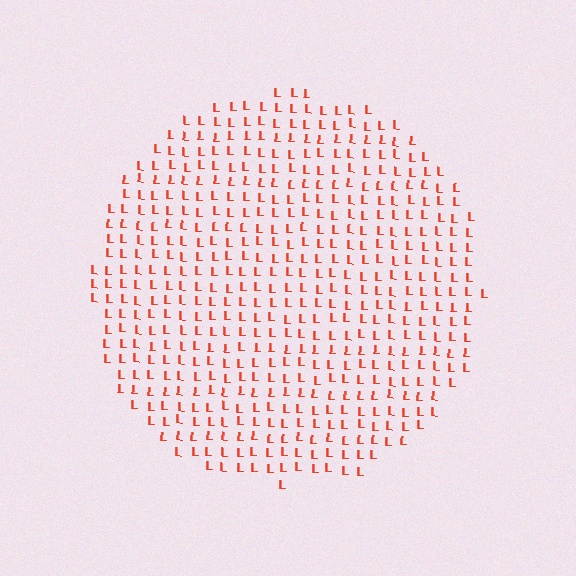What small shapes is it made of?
It is made of small letter L's.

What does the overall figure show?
The overall figure shows a circle.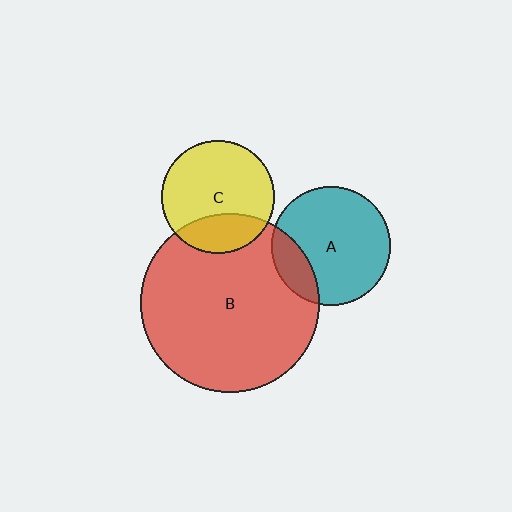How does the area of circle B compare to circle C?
Approximately 2.5 times.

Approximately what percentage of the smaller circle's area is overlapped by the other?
Approximately 25%.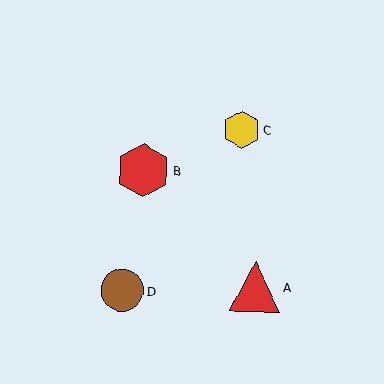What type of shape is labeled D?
Shape D is a brown circle.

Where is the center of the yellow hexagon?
The center of the yellow hexagon is at (242, 130).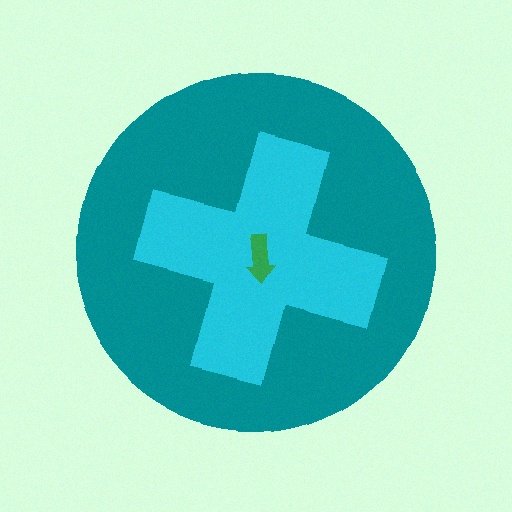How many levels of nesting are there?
3.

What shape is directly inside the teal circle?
The cyan cross.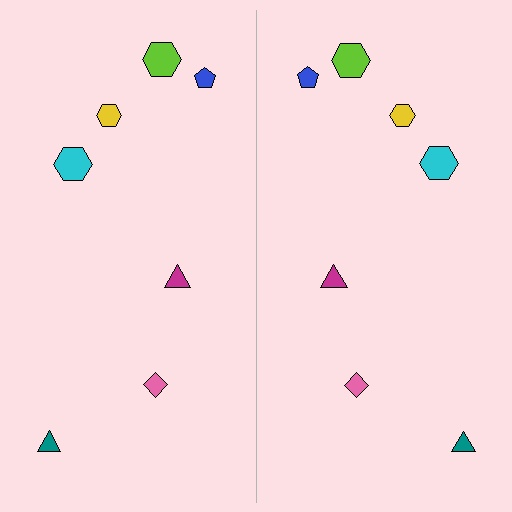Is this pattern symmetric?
Yes, this pattern has bilateral (reflection) symmetry.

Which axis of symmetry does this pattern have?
The pattern has a vertical axis of symmetry running through the center of the image.